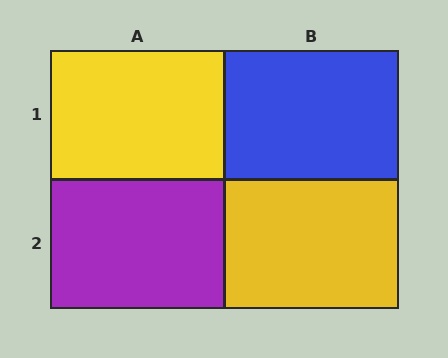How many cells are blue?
1 cell is blue.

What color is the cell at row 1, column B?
Blue.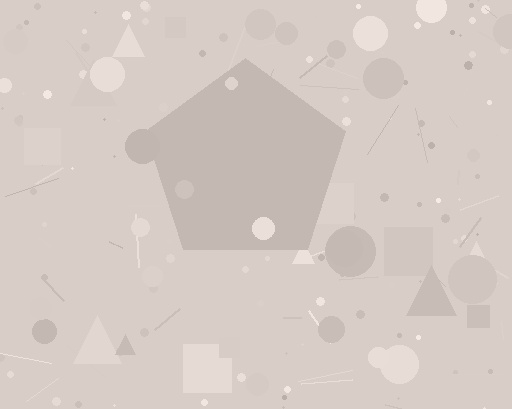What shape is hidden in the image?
A pentagon is hidden in the image.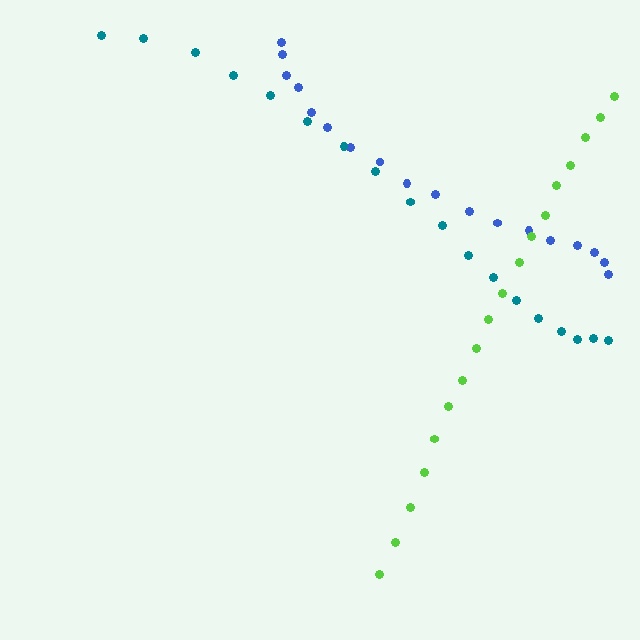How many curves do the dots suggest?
There are 3 distinct paths.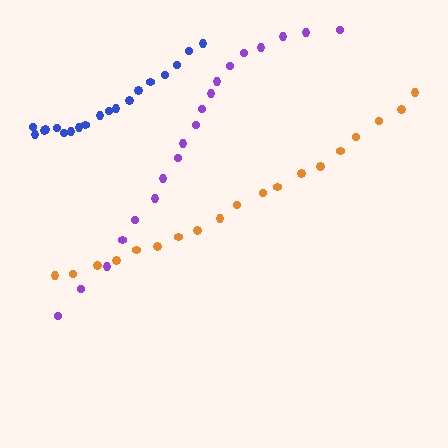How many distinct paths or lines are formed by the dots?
There are 3 distinct paths.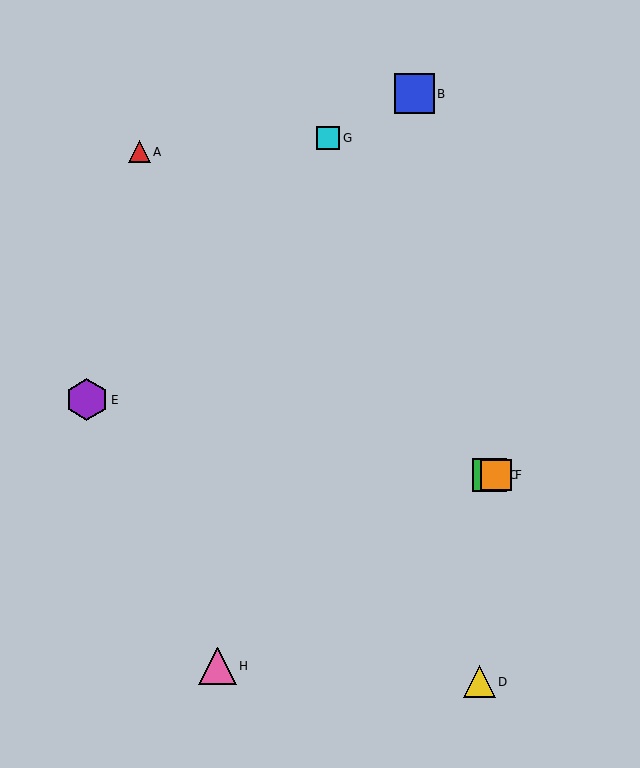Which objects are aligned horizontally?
Objects C, F are aligned horizontally.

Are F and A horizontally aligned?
No, F is at y≈475 and A is at y≈152.